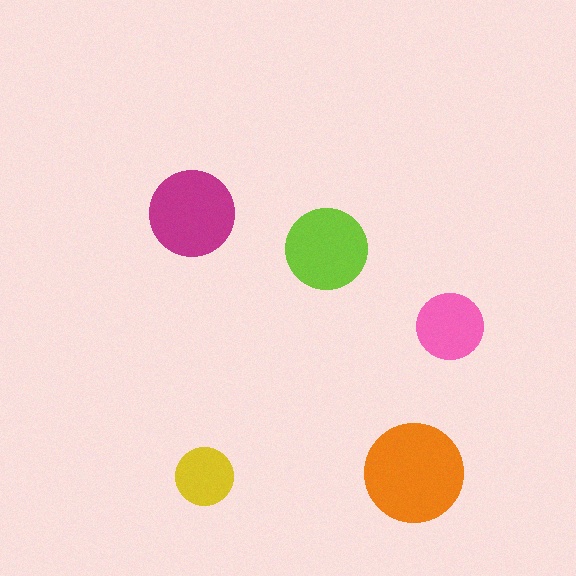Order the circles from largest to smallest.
the orange one, the magenta one, the lime one, the pink one, the yellow one.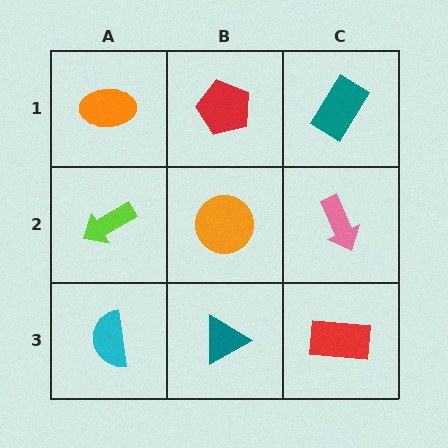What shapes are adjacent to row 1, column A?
A lime arrow (row 2, column A), a red pentagon (row 1, column B).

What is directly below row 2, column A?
A cyan semicircle.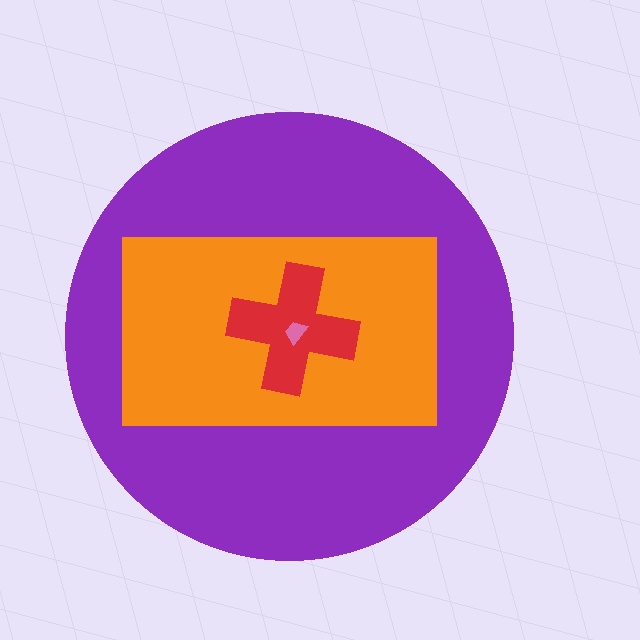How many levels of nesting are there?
4.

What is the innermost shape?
The pink trapezoid.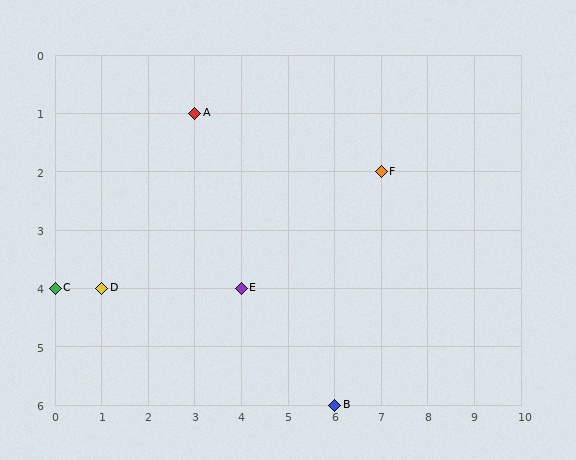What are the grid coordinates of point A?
Point A is at grid coordinates (3, 1).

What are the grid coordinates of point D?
Point D is at grid coordinates (1, 4).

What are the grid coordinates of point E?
Point E is at grid coordinates (4, 4).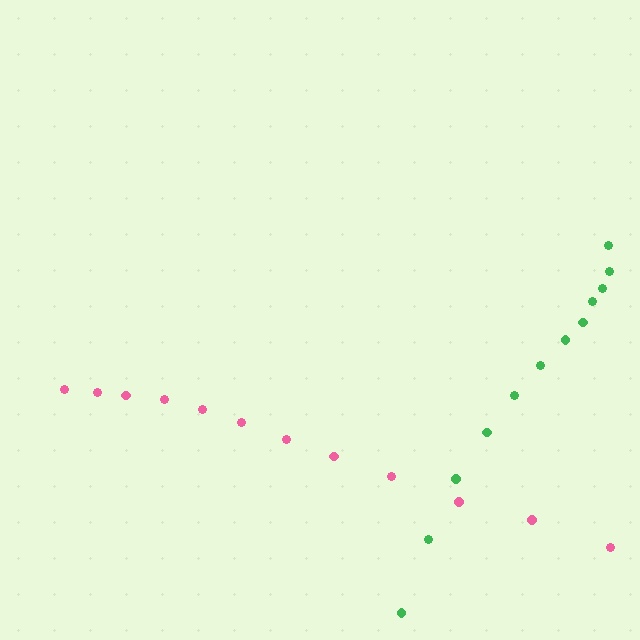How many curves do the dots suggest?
There are 2 distinct paths.